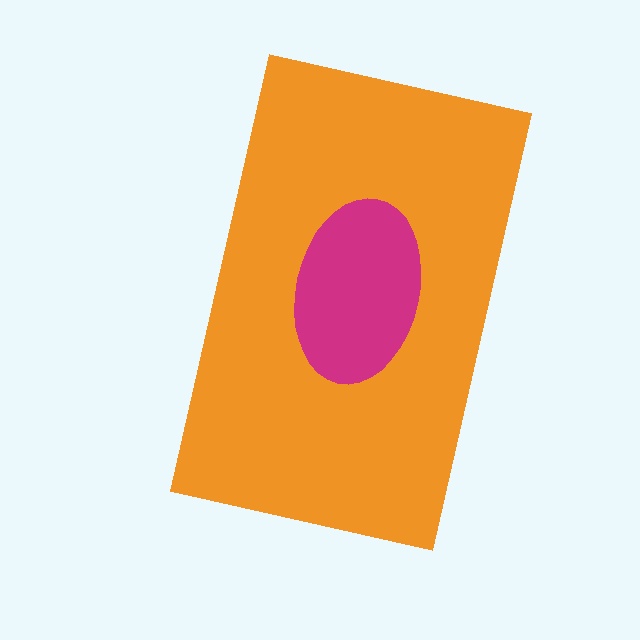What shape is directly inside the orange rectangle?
The magenta ellipse.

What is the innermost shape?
The magenta ellipse.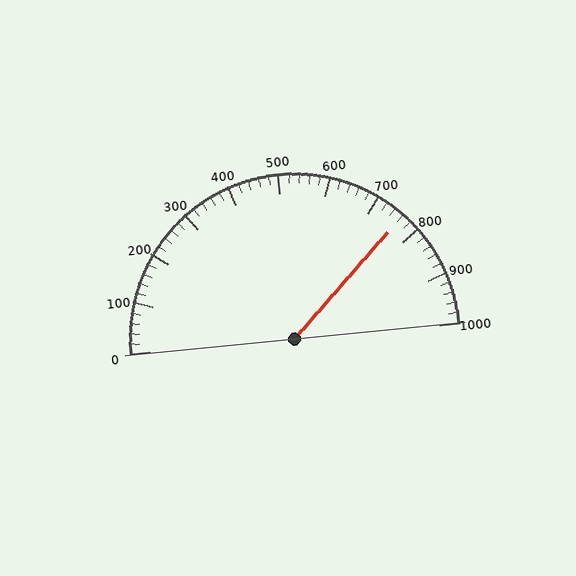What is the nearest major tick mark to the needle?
The nearest major tick mark is 800.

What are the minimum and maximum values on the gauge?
The gauge ranges from 0 to 1000.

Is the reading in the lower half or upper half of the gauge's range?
The reading is in the upper half of the range (0 to 1000).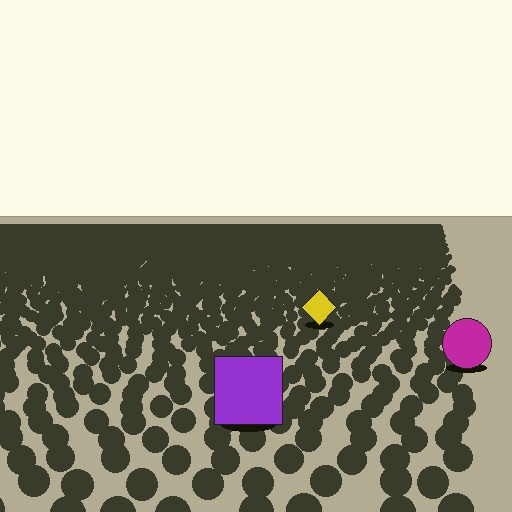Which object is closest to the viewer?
The purple square is closest. The texture marks near it are larger and more spread out.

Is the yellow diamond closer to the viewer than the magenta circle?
No. The magenta circle is closer — you can tell from the texture gradient: the ground texture is coarser near it.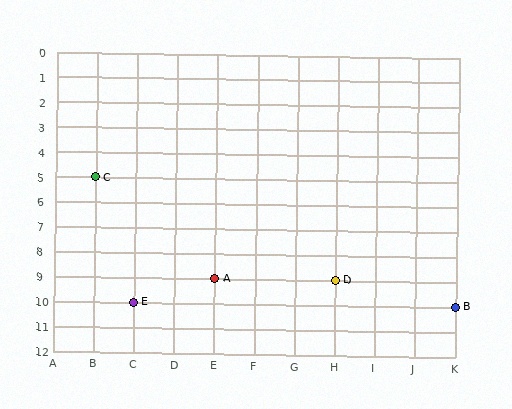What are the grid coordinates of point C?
Point C is at grid coordinates (B, 5).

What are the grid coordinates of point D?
Point D is at grid coordinates (H, 9).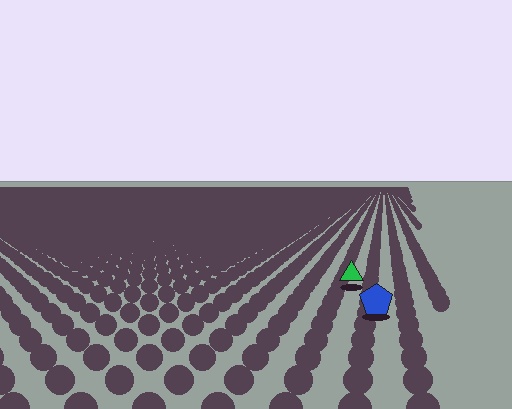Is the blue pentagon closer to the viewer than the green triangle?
Yes. The blue pentagon is closer — you can tell from the texture gradient: the ground texture is coarser near it.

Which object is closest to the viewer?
The blue pentagon is closest. The texture marks near it are larger and more spread out.